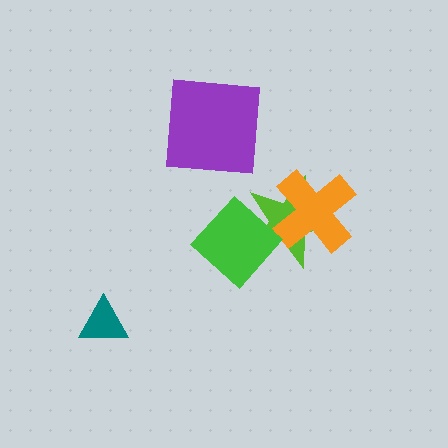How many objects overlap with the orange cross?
1 object overlaps with the orange cross.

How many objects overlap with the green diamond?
1 object overlaps with the green diamond.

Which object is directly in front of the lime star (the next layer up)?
The orange cross is directly in front of the lime star.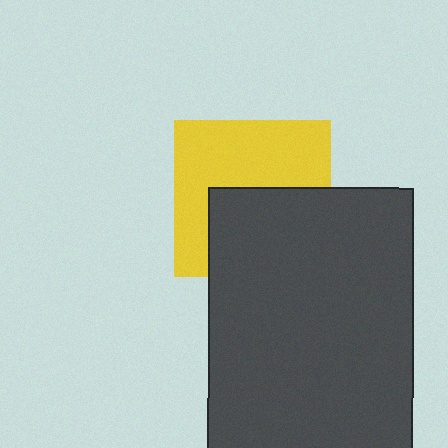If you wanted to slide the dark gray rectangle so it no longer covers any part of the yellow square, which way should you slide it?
Slide it down — that is the most direct way to separate the two shapes.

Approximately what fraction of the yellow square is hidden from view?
Roughly 45% of the yellow square is hidden behind the dark gray rectangle.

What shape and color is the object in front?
The object in front is a dark gray rectangle.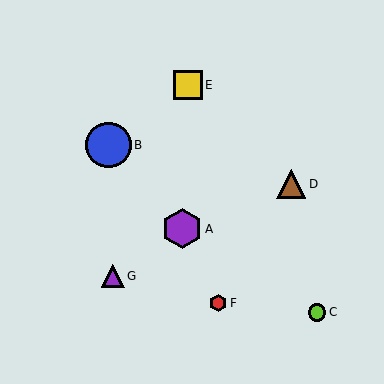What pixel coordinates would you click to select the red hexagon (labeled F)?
Click at (218, 303) to select the red hexagon F.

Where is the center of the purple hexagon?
The center of the purple hexagon is at (182, 229).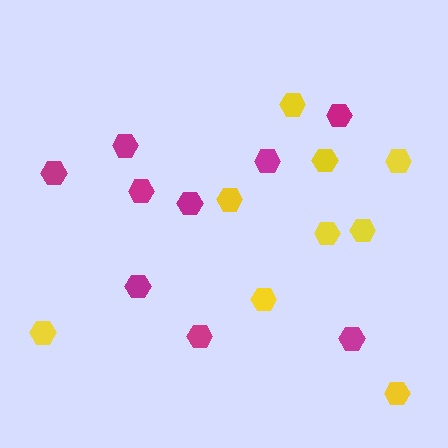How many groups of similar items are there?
There are 2 groups: one group of magenta hexagons (9) and one group of yellow hexagons (9).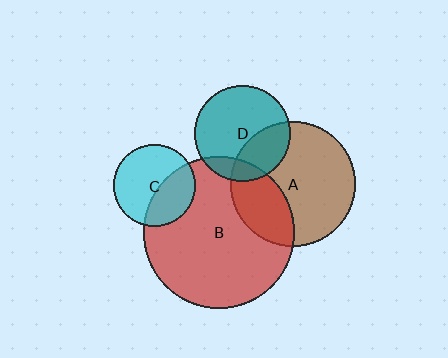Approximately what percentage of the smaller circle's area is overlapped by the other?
Approximately 30%.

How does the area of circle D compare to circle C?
Approximately 1.4 times.